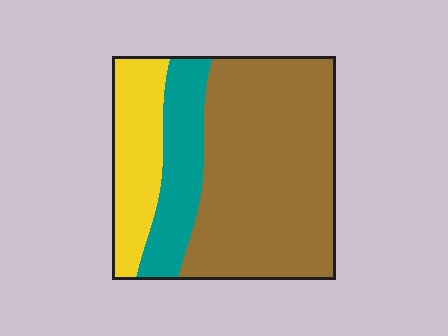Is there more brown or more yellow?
Brown.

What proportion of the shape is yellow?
Yellow covers 20% of the shape.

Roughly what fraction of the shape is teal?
Teal covers 19% of the shape.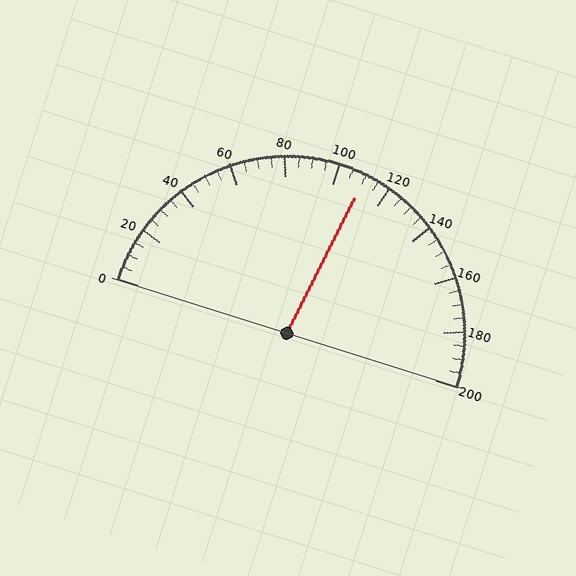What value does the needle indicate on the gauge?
The needle indicates approximately 110.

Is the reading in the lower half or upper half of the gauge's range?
The reading is in the upper half of the range (0 to 200).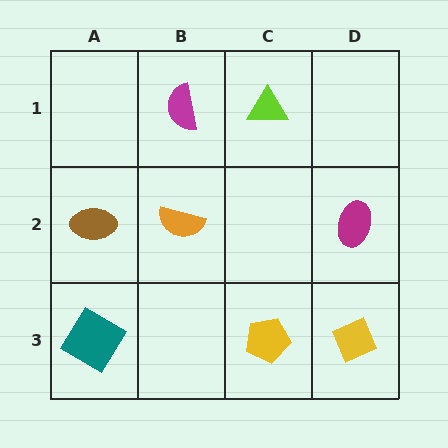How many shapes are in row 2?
3 shapes.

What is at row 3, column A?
A teal diamond.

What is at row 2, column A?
A brown ellipse.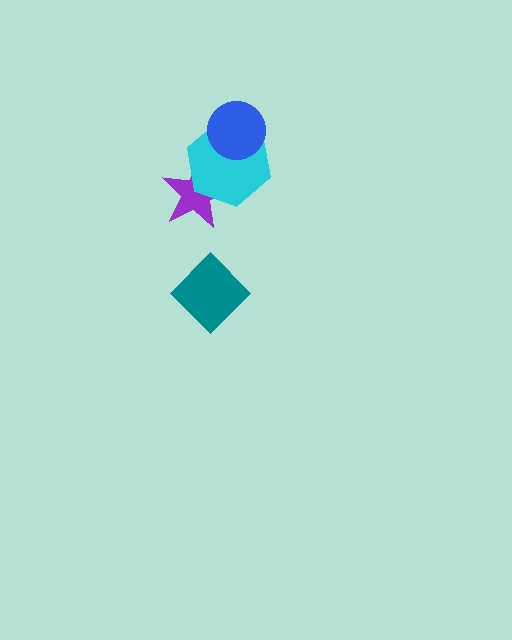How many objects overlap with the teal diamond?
0 objects overlap with the teal diamond.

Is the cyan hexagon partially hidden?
Yes, it is partially covered by another shape.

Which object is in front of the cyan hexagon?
The blue circle is in front of the cyan hexagon.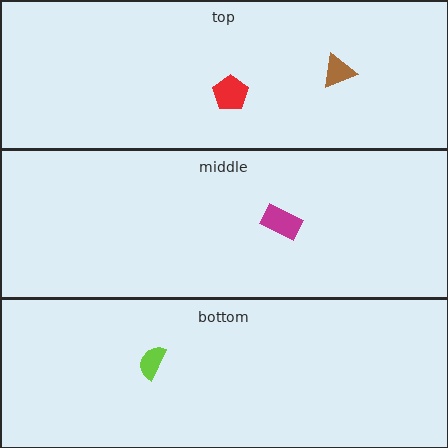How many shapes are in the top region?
2.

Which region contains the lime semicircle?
The bottom region.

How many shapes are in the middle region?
1.